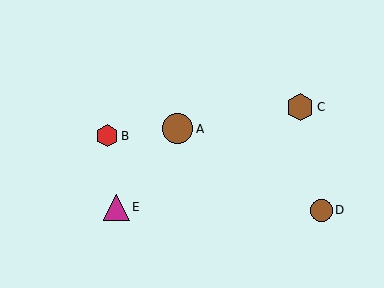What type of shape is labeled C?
Shape C is a brown hexagon.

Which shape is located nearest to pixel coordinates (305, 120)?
The brown hexagon (labeled C) at (300, 107) is nearest to that location.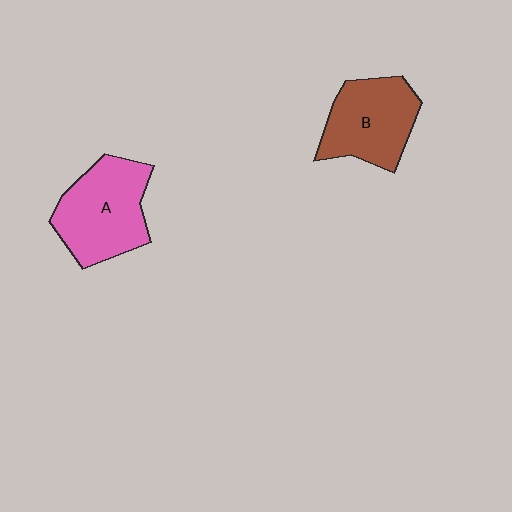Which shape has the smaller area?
Shape B (brown).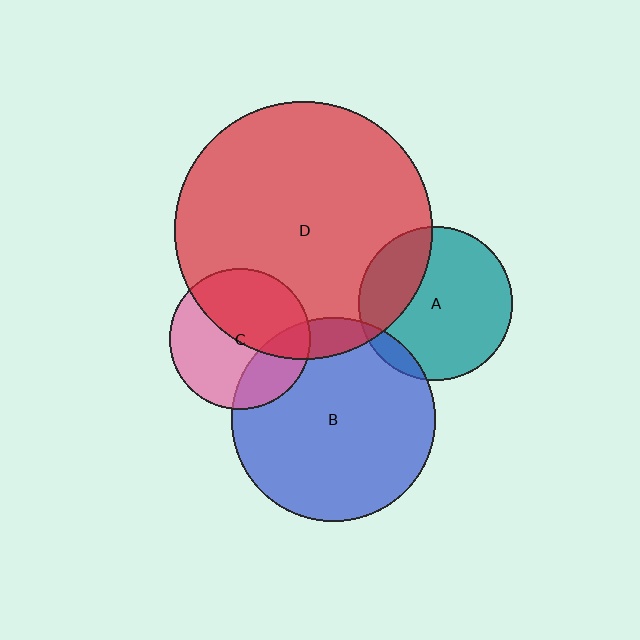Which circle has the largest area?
Circle D (red).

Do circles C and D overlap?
Yes.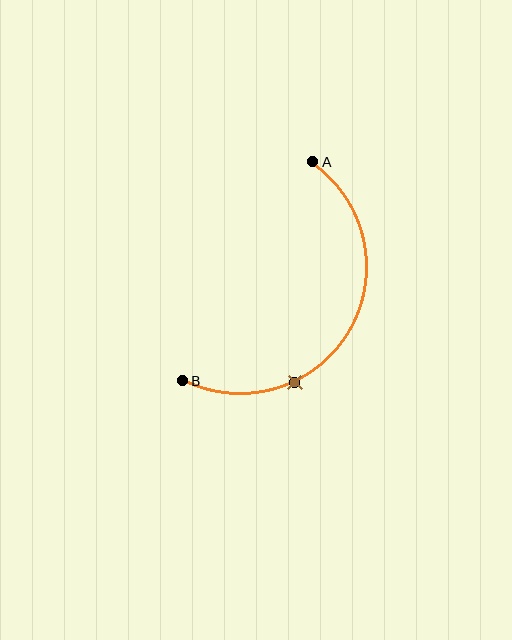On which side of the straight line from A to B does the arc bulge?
The arc bulges to the right of the straight line connecting A and B.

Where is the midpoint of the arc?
The arc midpoint is the point on the curve farthest from the straight line joining A and B. It sits to the right of that line.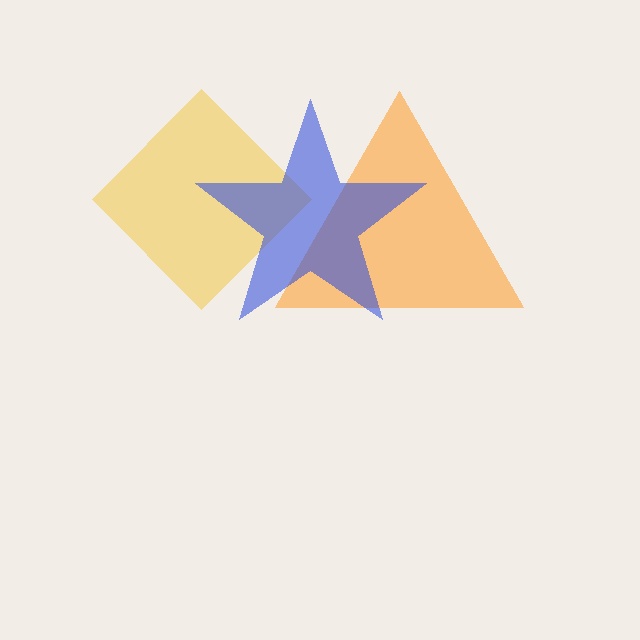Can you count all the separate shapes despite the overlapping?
Yes, there are 3 separate shapes.